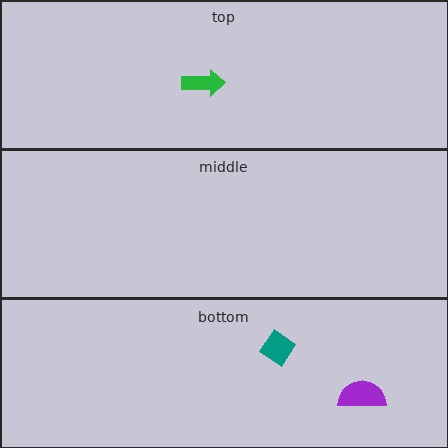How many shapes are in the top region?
1.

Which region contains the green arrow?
The top region.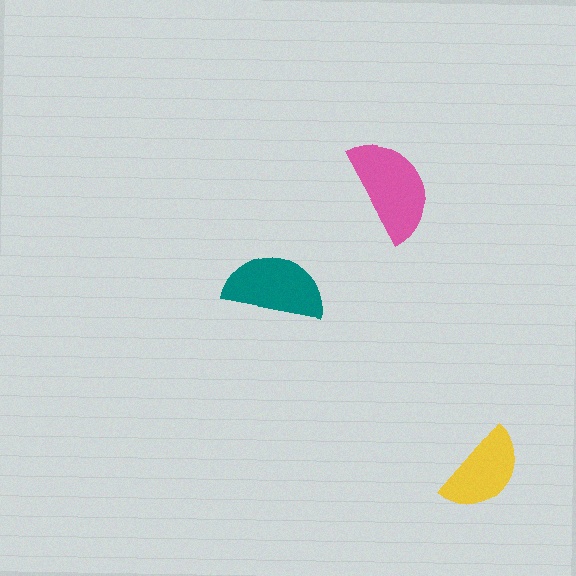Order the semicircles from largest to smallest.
the pink one, the teal one, the yellow one.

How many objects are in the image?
There are 3 objects in the image.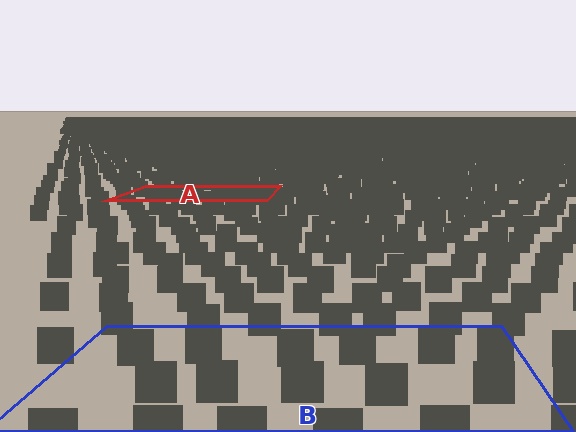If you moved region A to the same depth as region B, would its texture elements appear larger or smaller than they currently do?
They would appear larger. At a closer depth, the same texture elements are projected at a bigger on-screen size.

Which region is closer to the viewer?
Region B is closer. The texture elements there are larger and more spread out.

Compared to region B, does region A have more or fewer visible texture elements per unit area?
Region A has more texture elements per unit area — they are packed more densely because it is farther away.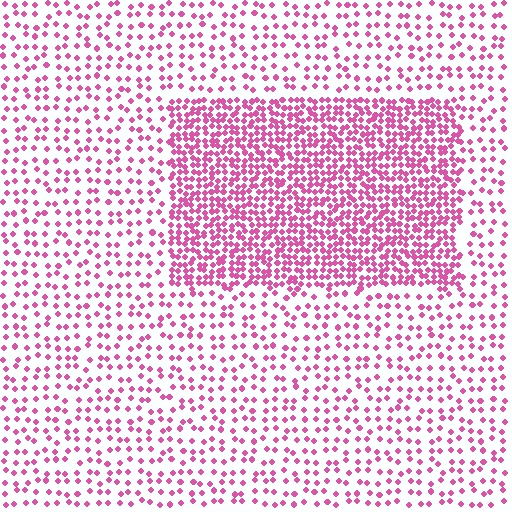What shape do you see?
I see a rectangle.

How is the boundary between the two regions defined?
The boundary is defined by a change in element density (approximately 2.5x ratio). All elements are the same color, size, and shape.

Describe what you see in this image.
The image contains small pink elements arranged at two different densities. A rectangle-shaped region is visible where the elements are more densely packed than the surrounding area.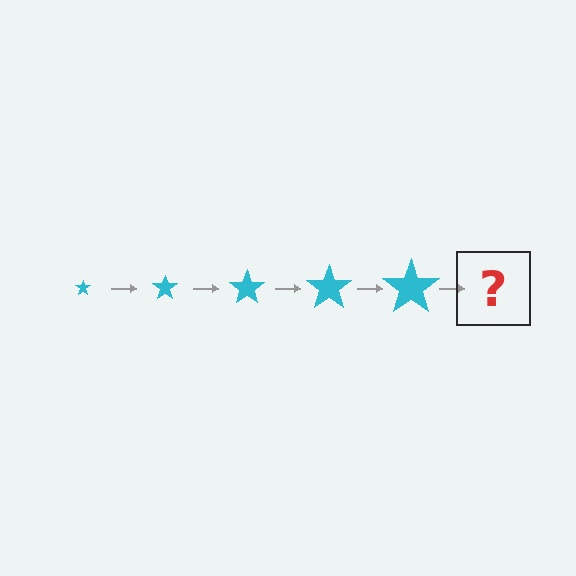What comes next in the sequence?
The next element should be a cyan star, larger than the previous one.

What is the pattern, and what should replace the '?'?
The pattern is that the star gets progressively larger each step. The '?' should be a cyan star, larger than the previous one.